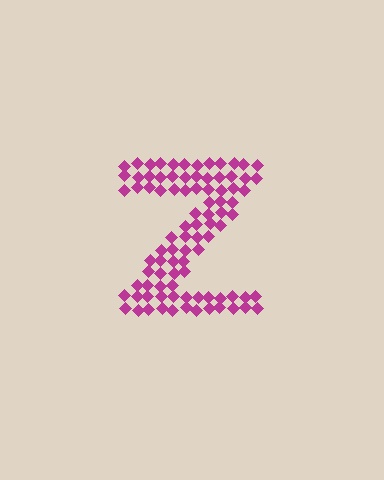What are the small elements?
The small elements are diamonds.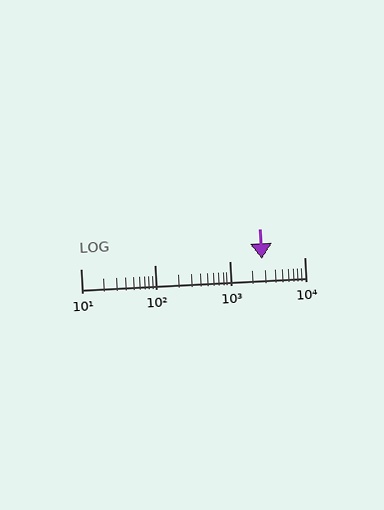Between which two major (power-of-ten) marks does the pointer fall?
The pointer is between 1000 and 10000.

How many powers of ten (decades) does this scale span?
The scale spans 3 decades, from 10 to 10000.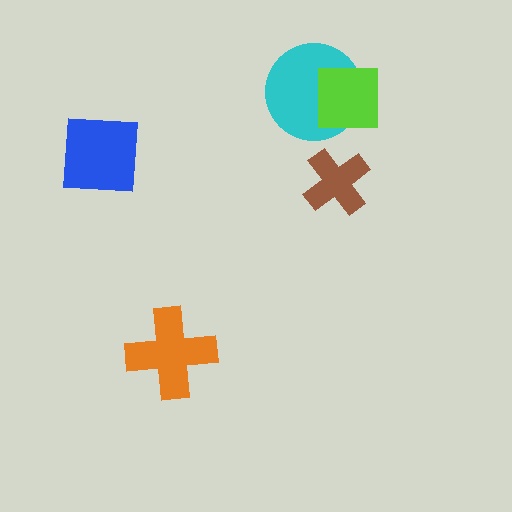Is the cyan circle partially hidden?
Yes, it is partially covered by another shape.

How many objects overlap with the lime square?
1 object overlaps with the lime square.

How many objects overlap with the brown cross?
0 objects overlap with the brown cross.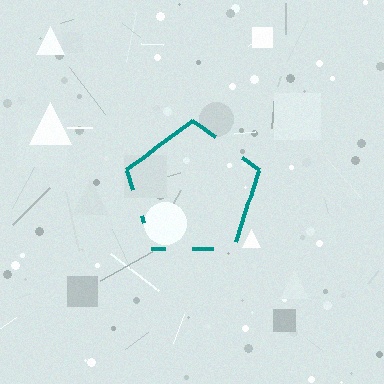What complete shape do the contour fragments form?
The contour fragments form a pentagon.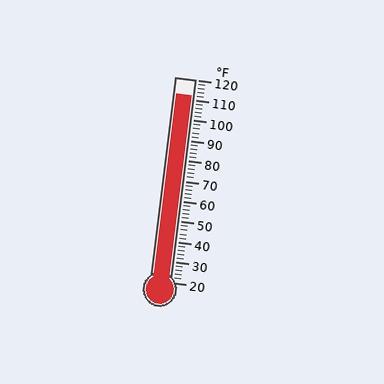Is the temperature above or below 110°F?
The temperature is above 110°F.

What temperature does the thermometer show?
The thermometer shows approximately 112°F.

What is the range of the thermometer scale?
The thermometer scale ranges from 20°F to 120°F.